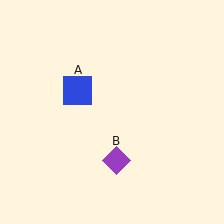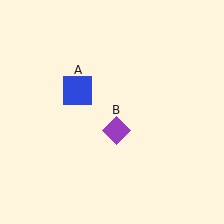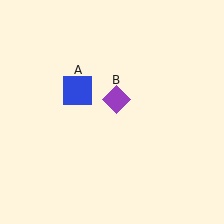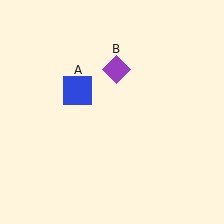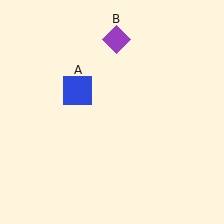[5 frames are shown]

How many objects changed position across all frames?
1 object changed position: purple diamond (object B).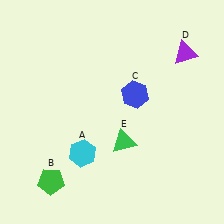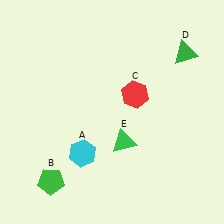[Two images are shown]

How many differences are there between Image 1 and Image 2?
There are 2 differences between the two images.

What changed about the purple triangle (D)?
In Image 1, D is purple. In Image 2, it changed to green.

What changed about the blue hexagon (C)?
In Image 1, C is blue. In Image 2, it changed to red.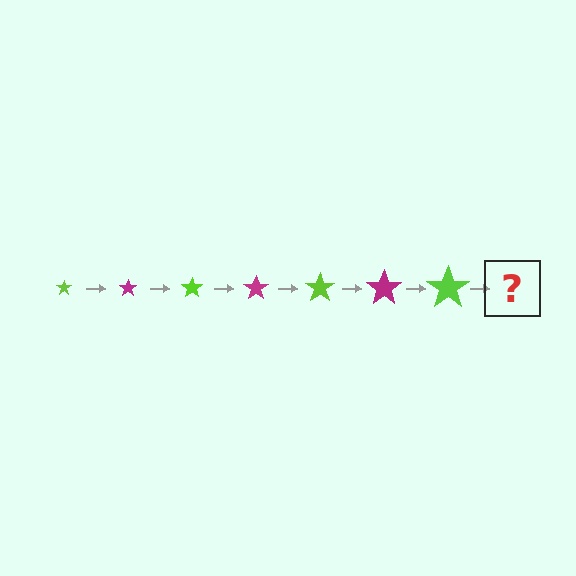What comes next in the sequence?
The next element should be a magenta star, larger than the previous one.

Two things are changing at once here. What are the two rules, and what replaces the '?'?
The two rules are that the star grows larger each step and the color cycles through lime and magenta. The '?' should be a magenta star, larger than the previous one.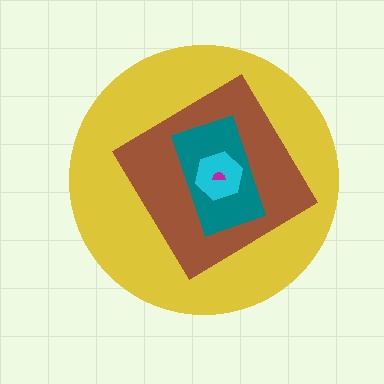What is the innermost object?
The magenta semicircle.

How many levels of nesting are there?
5.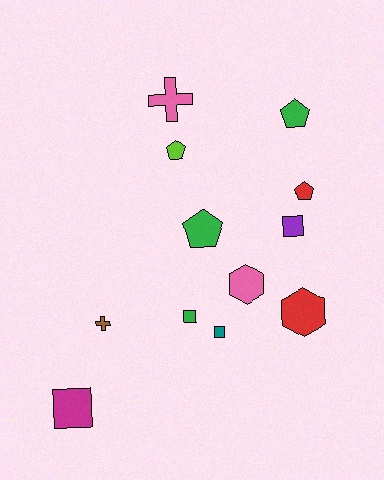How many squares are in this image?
There are 4 squares.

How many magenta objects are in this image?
There is 1 magenta object.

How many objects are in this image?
There are 12 objects.